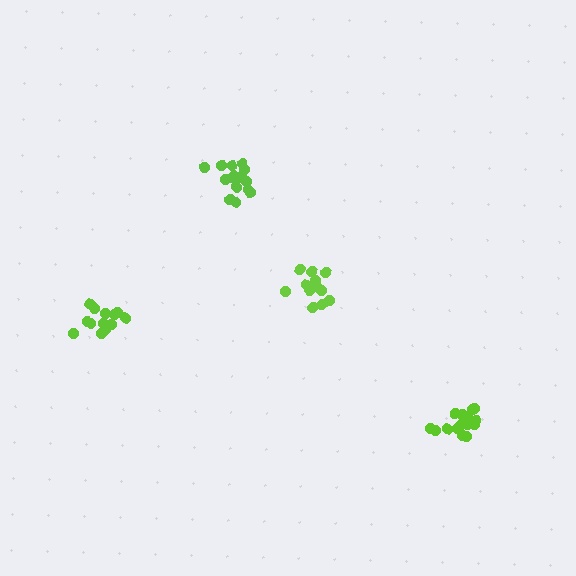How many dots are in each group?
Group 1: 13 dots, Group 2: 15 dots, Group 3: 16 dots, Group 4: 16 dots (60 total).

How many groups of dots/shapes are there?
There are 4 groups.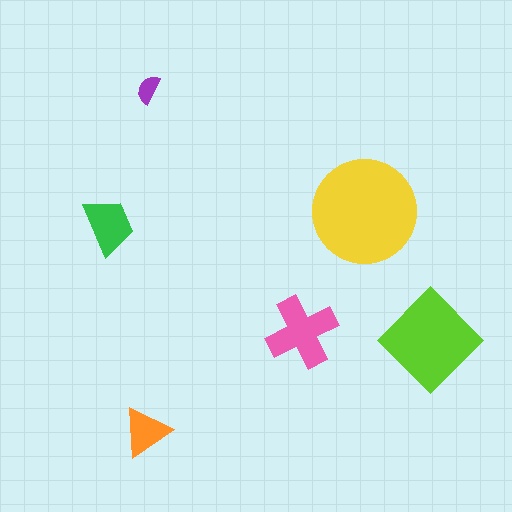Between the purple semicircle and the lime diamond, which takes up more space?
The lime diamond.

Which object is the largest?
The yellow circle.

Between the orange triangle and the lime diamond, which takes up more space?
The lime diamond.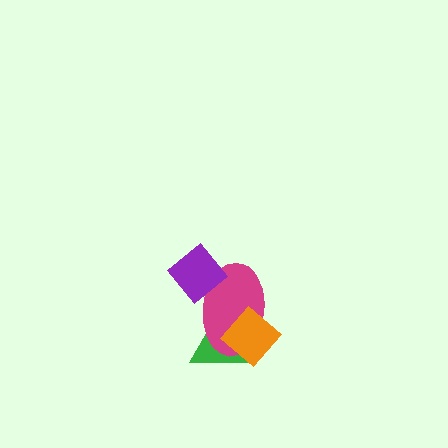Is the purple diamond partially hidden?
No, no other shape covers it.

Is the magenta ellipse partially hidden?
Yes, it is partially covered by another shape.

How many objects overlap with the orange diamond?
2 objects overlap with the orange diamond.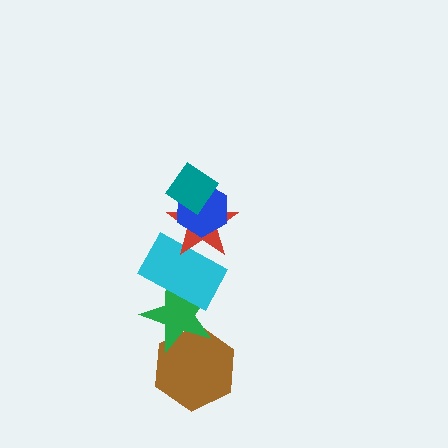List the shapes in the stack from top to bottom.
From top to bottom: the teal diamond, the blue hexagon, the red star, the cyan rectangle, the green star, the brown hexagon.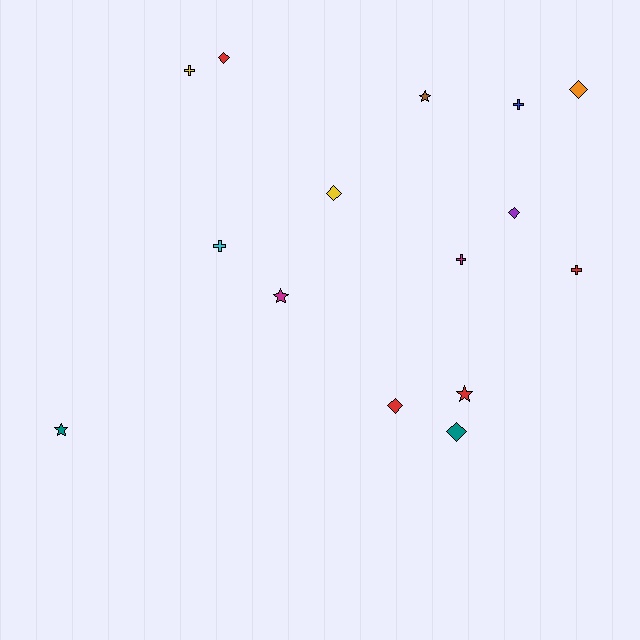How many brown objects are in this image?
There is 1 brown object.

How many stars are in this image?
There are 4 stars.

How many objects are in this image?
There are 15 objects.